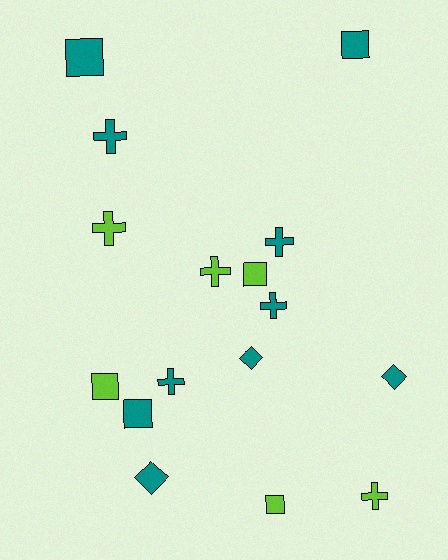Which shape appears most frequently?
Cross, with 7 objects.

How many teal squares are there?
There are 3 teal squares.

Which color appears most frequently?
Teal, with 10 objects.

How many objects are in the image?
There are 16 objects.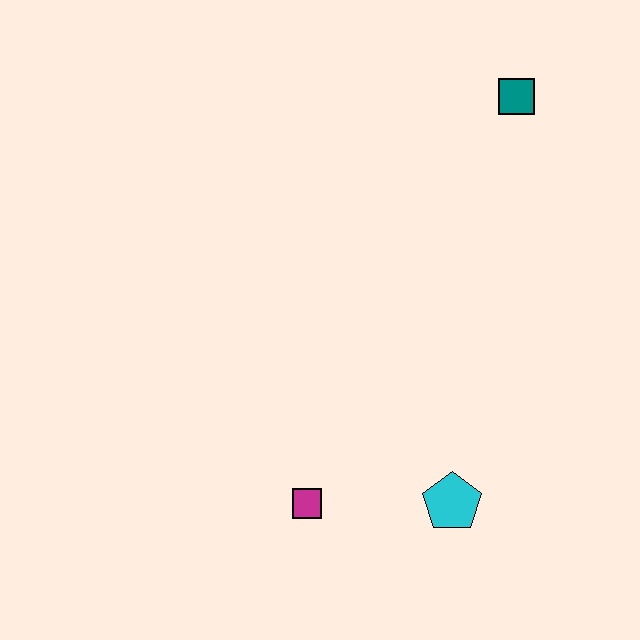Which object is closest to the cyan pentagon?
The magenta square is closest to the cyan pentagon.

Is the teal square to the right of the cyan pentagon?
Yes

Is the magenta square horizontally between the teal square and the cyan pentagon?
No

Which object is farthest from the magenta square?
The teal square is farthest from the magenta square.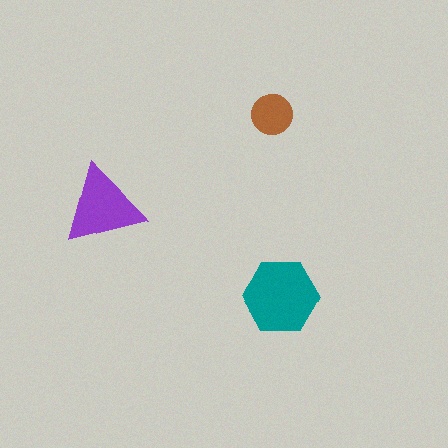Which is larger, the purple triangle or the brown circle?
The purple triangle.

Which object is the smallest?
The brown circle.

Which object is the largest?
The teal hexagon.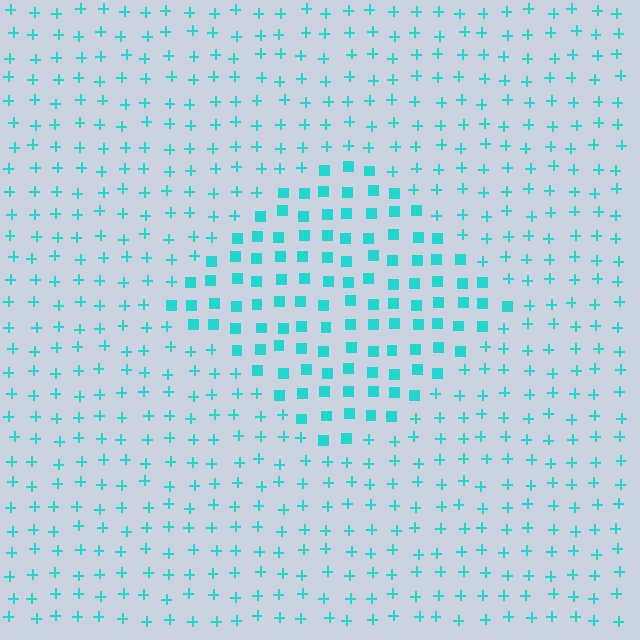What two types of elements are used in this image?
The image uses squares inside the diamond region and plus signs outside it.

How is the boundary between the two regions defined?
The boundary is defined by a change in element shape: squares inside vs. plus signs outside. All elements share the same color and spacing.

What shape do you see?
I see a diamond.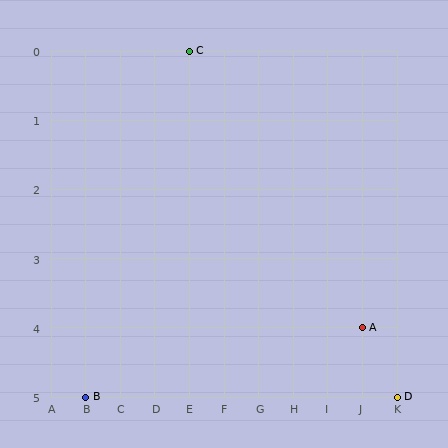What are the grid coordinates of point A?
Point A is at grid coordinates (J, 4).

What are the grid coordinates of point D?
Point D is at grid coordinates (K, 5).